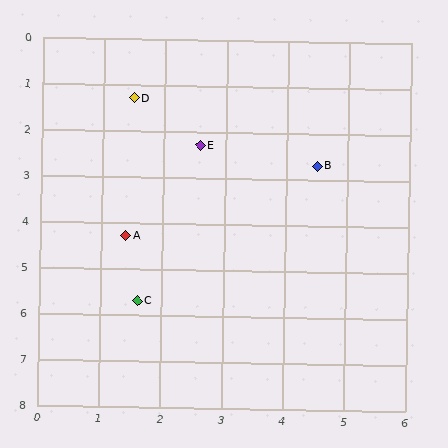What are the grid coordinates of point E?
Point E is at approximately (2.6, 2.3).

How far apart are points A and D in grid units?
Points A and D are about 3.0 grid units apart.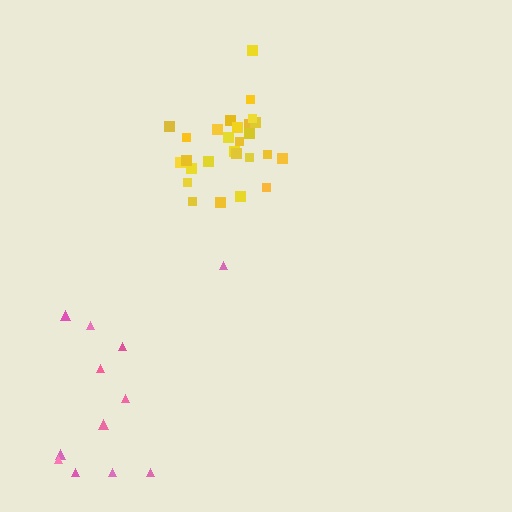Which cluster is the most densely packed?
Yellow.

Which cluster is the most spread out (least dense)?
Pink.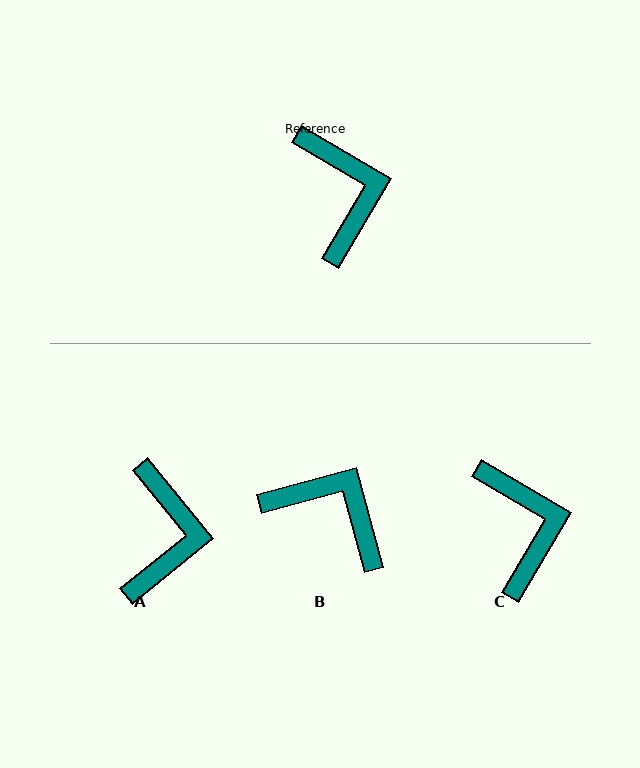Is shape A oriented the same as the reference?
No, it is off by about 21 degrees.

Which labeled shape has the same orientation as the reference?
C.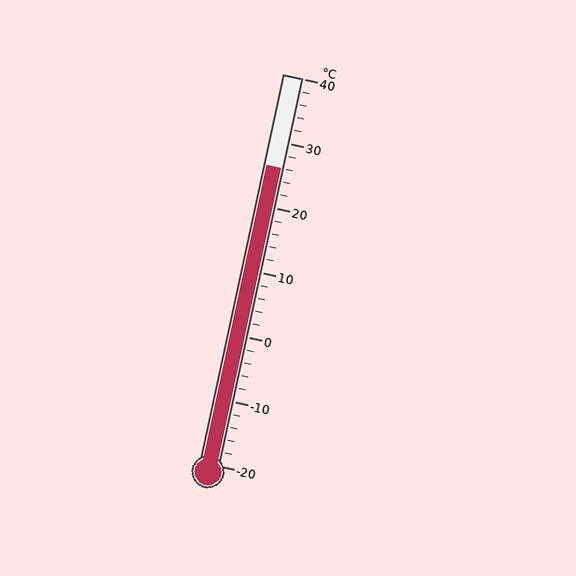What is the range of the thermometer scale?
The thermometer scale ranges from -20°C to 40°C.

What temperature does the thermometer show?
The thermometer shows approximately 26°C.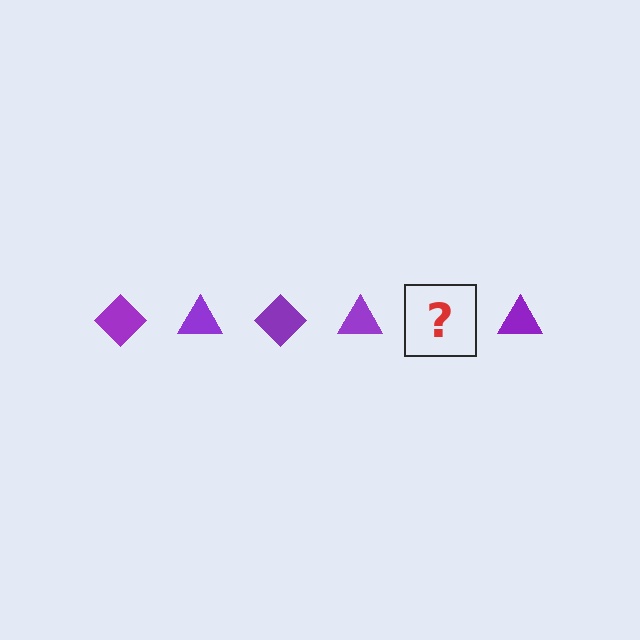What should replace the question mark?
The question mark should be replaced with a purple diamond.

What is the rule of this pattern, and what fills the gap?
The rule is that the pattern cycles through diamond, triangle shapes in purple. The gap should be filled with a purple diamond.